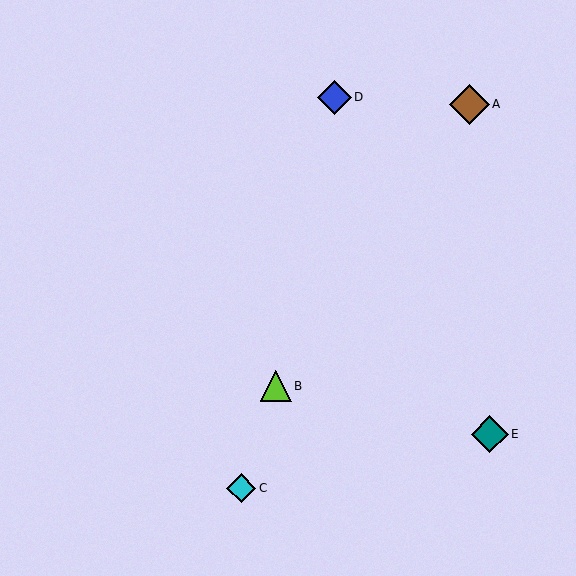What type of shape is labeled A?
Shape A is a brown diamond.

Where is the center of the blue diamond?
The center of the blue diamond is at (334, 97).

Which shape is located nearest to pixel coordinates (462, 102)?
The brown diamond (labeled A) at (469, 104) is nearest to that location.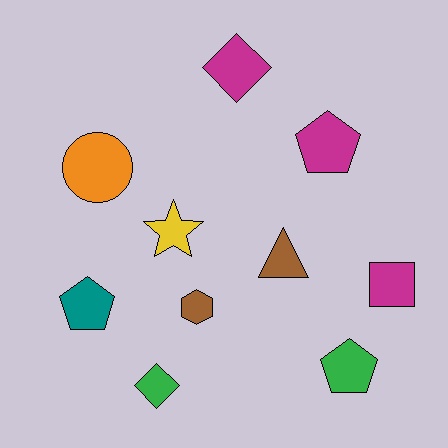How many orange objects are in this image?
There is 1 orange object.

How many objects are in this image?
There are 10 objects.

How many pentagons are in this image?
There are 3 pentagons.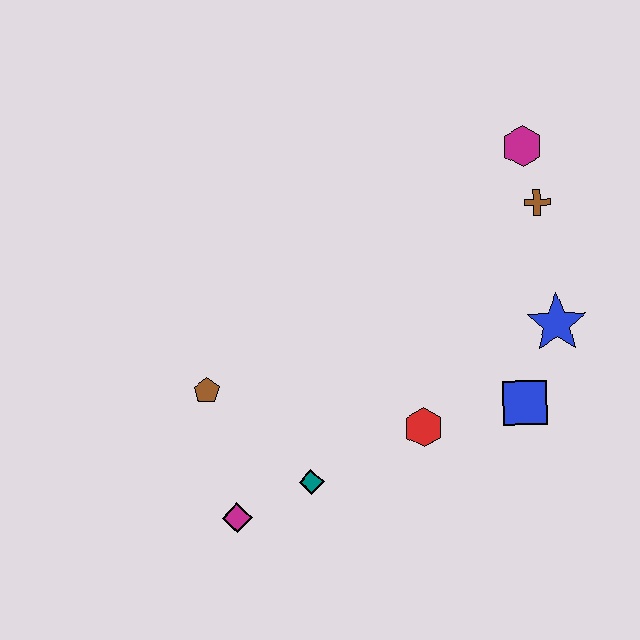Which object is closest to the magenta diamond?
The teal diamond is closest to the magenta diamond.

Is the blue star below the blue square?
No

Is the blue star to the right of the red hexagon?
Yes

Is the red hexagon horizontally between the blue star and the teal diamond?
Yes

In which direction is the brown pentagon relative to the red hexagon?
The brown pentagon is to the left of the red hexagon.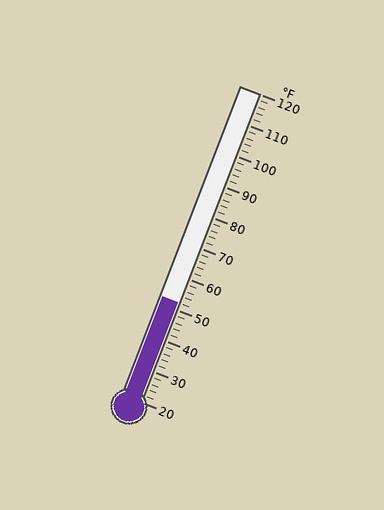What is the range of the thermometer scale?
The thermometer scale ranges from 20°F to 120°F.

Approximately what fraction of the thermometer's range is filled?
The thermometer is filled to approximately 30% of its range.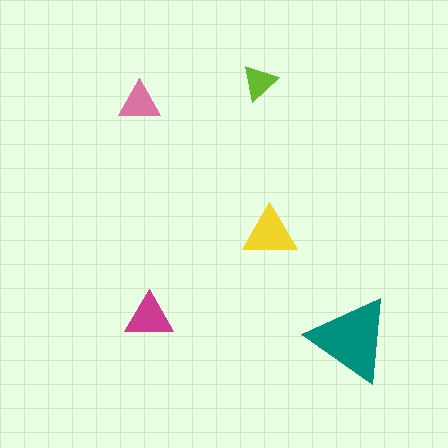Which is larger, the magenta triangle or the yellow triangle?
The yellow one.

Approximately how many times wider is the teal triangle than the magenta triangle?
About 2 times wider.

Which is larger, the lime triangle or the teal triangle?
The teal one.